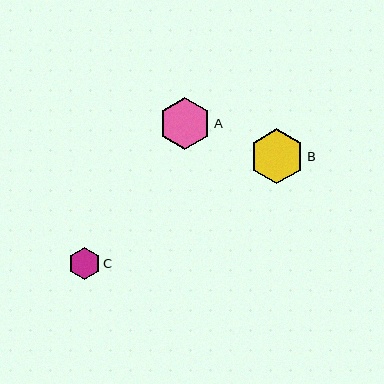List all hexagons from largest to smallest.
From largest to smallest: B, A, C.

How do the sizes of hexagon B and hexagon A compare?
Hexagon B and hexagon A are approximately the same size.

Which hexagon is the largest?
Hexagon B is the largest with a size of approximately 55 pixels.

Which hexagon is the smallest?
Hexagon C is the smallest with a size of approximately 32 pixels.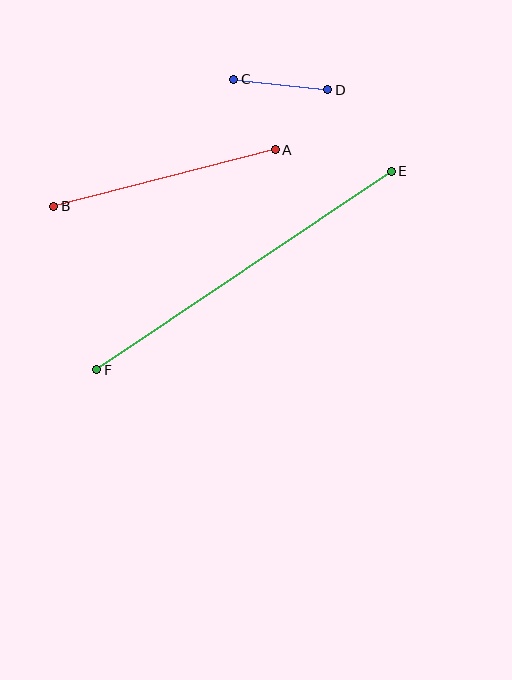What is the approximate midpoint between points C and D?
The midpoint is at approximately (281, 84) pixels.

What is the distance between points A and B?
The distance is approximately 229 pixels.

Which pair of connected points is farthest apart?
Points E and F are farthest apart.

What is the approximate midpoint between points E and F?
The midpoint is at approximately (244, 271) pixels.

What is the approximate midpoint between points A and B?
The midpoint is at approximately (165, 178) pixels.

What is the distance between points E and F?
The distance is approximately 356 pixels.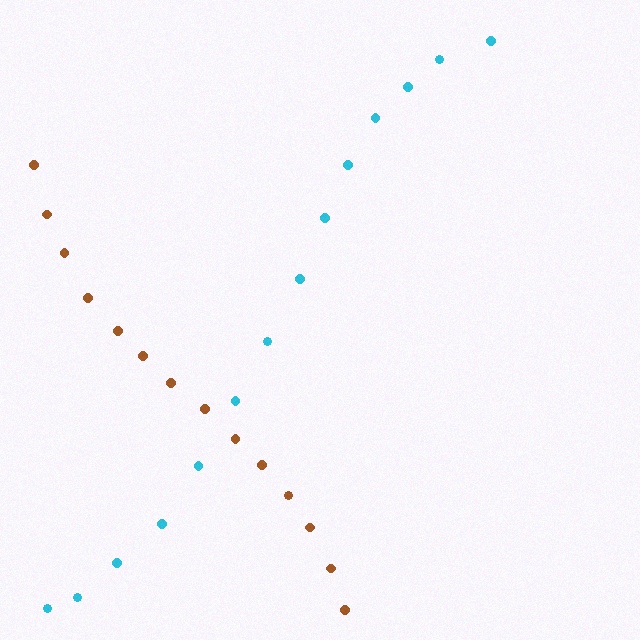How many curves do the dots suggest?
There are 2 distinct paths.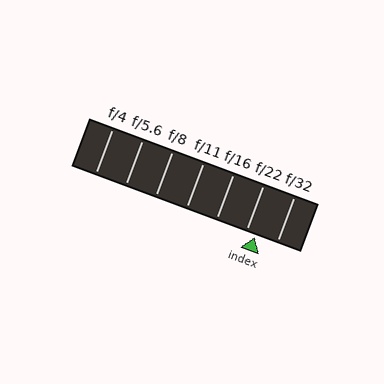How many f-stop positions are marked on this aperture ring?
There are 7 f-stop positions marked.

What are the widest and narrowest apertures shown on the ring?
The widest aperture shown is f/4 and the narrowest is f/32.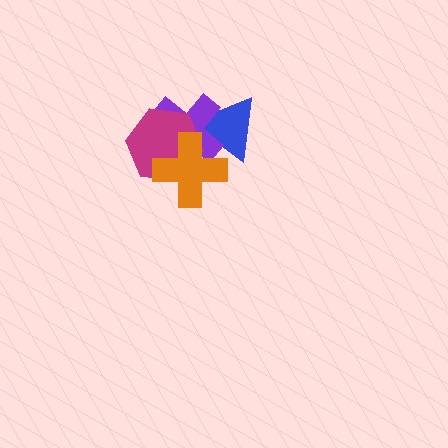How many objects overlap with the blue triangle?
3 objects overlap with the blue triangle.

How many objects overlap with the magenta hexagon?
3 objects overlap with the magenta hexagon.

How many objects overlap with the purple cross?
3 objects overlap with the purple cross.